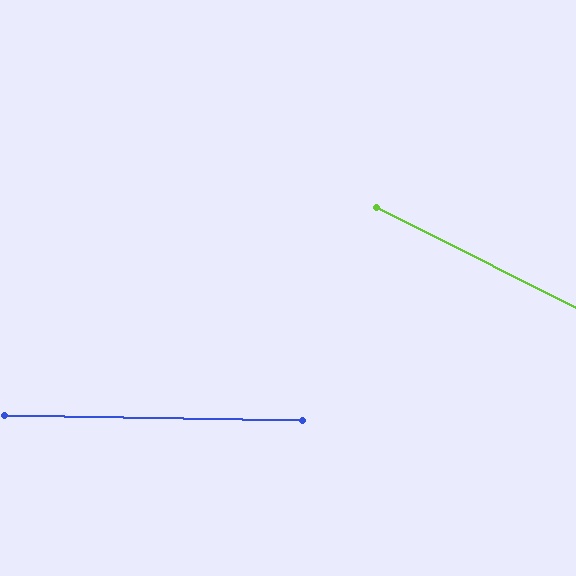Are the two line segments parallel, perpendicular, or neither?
Neither parallel nor perpendicular — they differ by about 26°.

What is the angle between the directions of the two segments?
Approximately 26 degrees.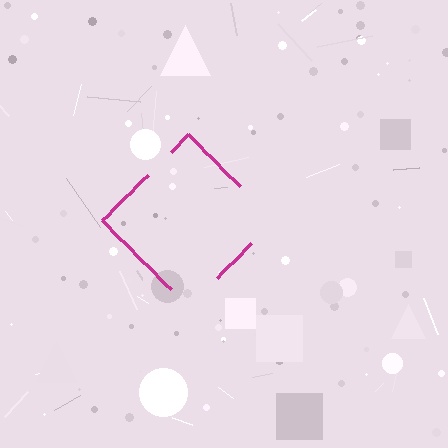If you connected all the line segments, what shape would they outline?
They would outline a diamond.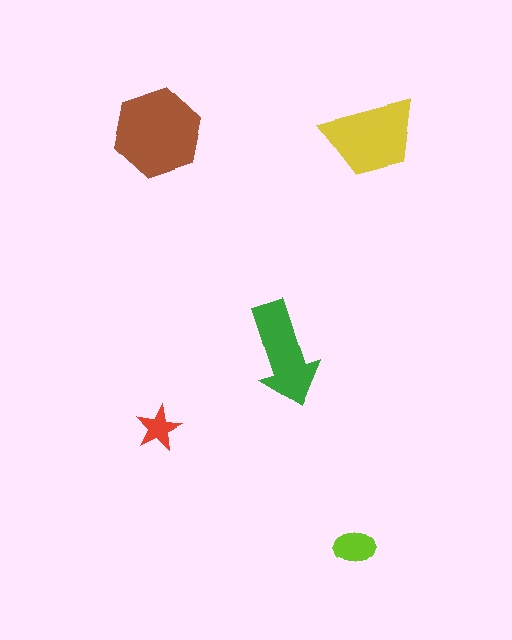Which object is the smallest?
The red star.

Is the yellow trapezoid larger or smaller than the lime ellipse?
Larger.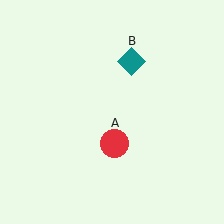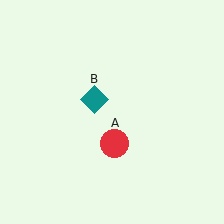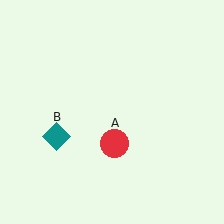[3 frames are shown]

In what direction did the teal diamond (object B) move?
The teal diamond (object B) moved down and to the left.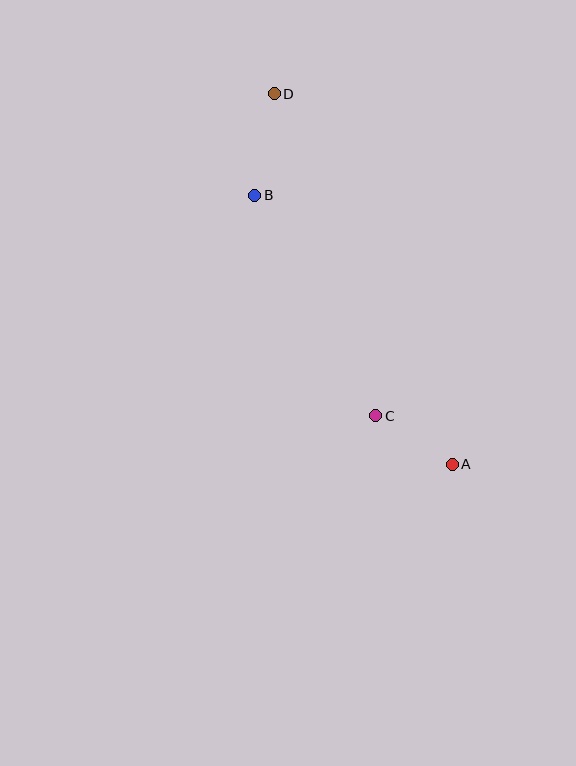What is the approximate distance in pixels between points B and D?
The distance between B and D is approximately 103 pixels.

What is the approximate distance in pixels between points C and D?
The distance between C and D is approximately 338 pixels.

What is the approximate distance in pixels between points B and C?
The distance between B and C is approximately 252 pixels.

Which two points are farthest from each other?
Points A and D are farthest from each other.